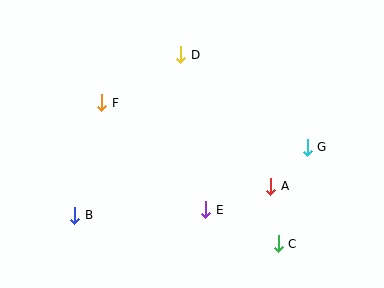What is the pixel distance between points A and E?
The distance between A and E is 69 pixels.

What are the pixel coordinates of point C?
Point C is at (278, 244).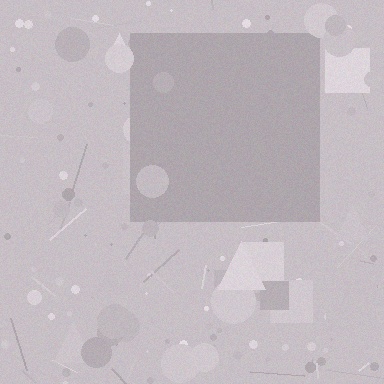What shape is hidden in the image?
A square is hidden in the image.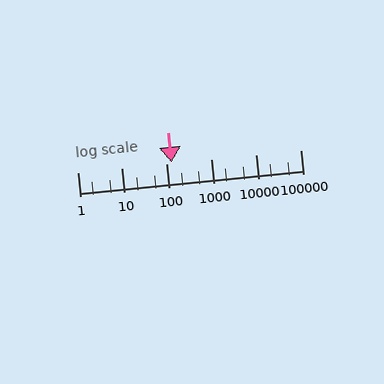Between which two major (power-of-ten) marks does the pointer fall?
The pointer is between 100 and 1000.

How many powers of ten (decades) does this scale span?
The scale spans 5 decades, from 1 to 100000.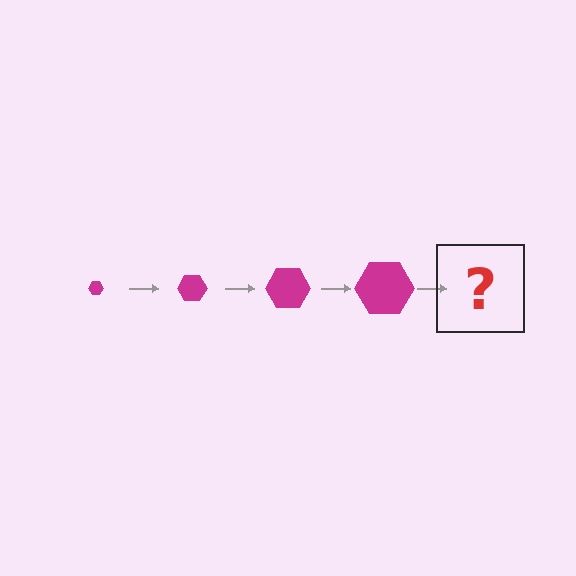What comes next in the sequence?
The next element should be a magenta hexagon, larger than the previous one.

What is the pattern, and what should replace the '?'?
The pattern is that the hexagon gets progressively larger each step. The '?' should be a magenta hexagon, larger than the previous one.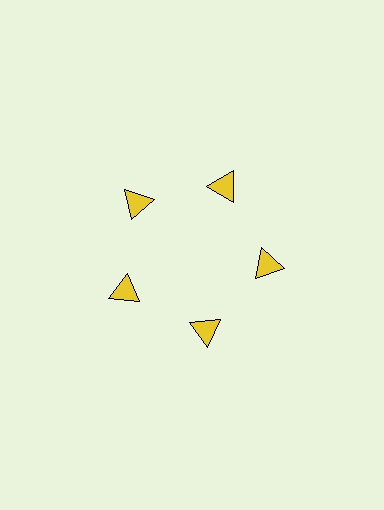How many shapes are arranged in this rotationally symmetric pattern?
There are 5 shapes, arranged in 5 groups of 1.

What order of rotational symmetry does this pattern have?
This pattern has 5-fold rotational symmetry.